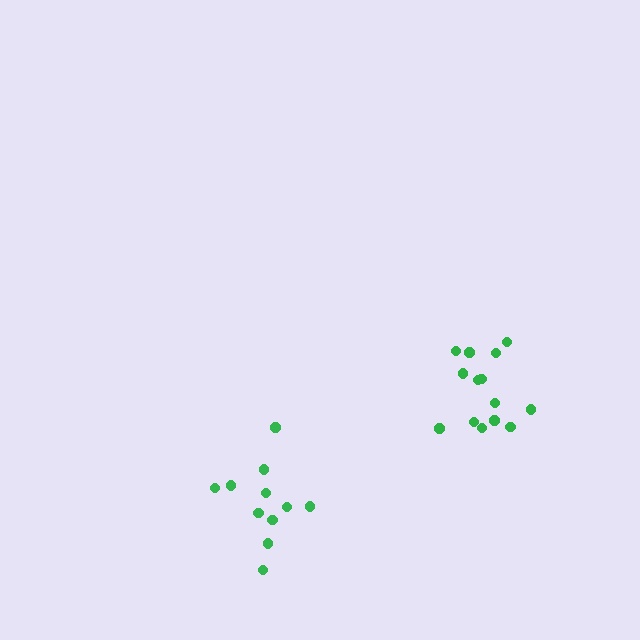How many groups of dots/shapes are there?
There are 2 groups.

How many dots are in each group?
Group 1: 11 dots, Group 2: 14 dots (25 total).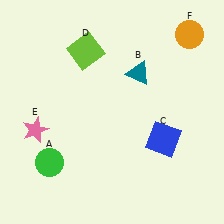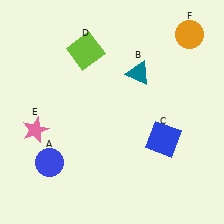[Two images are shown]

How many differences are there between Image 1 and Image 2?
There is 1 difference between the two images.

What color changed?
The circle (A) changed from green in Image 1 to blue in Image 2.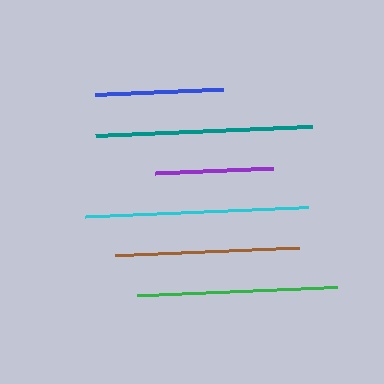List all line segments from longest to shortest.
From longest to shortest: cyan, teal, green, brown, blue, purple.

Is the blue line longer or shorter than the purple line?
The blue line is longer than the purple line.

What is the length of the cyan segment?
The cyan segment is approximately 223 pixels long.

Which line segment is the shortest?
The purple line is the shortest at approximately 117 pixels.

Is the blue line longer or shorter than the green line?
The green line is longer than the blue line.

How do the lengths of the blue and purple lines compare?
The blue and purple lines are approximately the same length.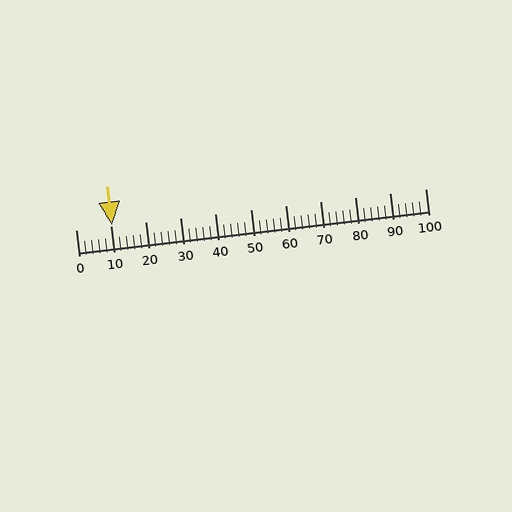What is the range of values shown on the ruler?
The ruler shows values from 0 to 100.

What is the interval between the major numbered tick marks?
The major tick marks are spaced 10 units apart.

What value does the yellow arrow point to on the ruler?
The yellow arrow points to approximately 10.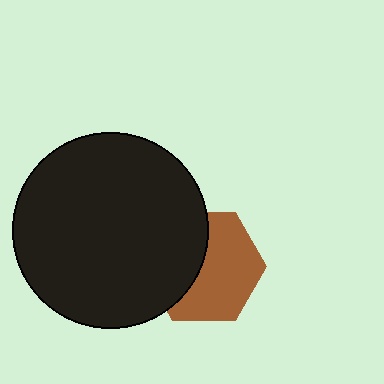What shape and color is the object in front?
The object in front is a black circle.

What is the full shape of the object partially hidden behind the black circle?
The partially hidden object is a brown hexagon.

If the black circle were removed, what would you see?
You would see the complete brown hexagon.